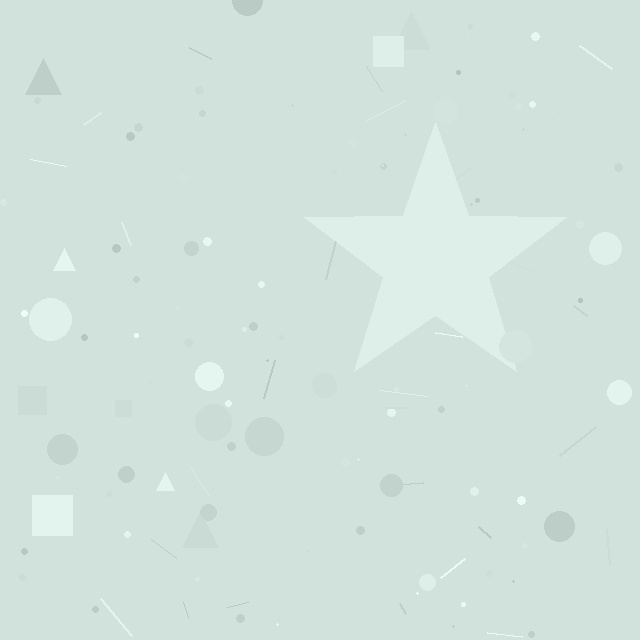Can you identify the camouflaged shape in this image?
The camouflaged shape is a star.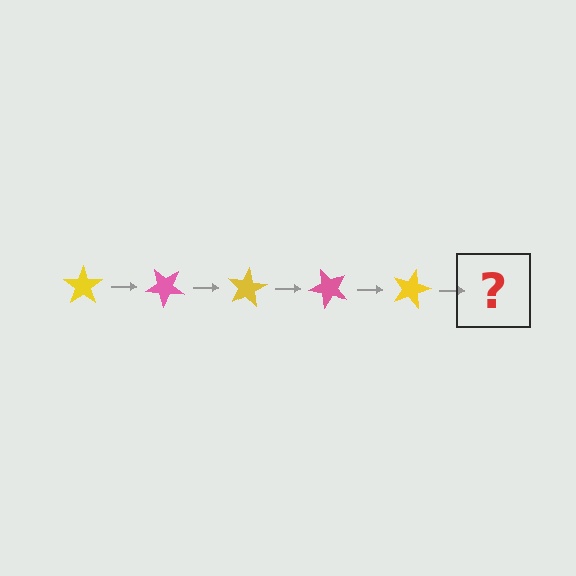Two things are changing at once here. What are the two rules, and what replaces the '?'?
The two rules are that it rotates 40 degrees each step and the color cycles through yellow and pink. The '?' should be a pink star, rotated 200 degrees from the start.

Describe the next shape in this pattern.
It should be a pink star, rotated 200 degrees from the start.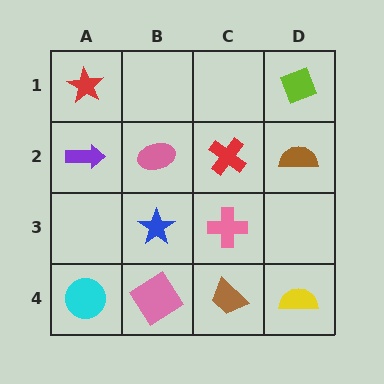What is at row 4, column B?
A pink diamond.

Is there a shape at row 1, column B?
No, that cell is empty.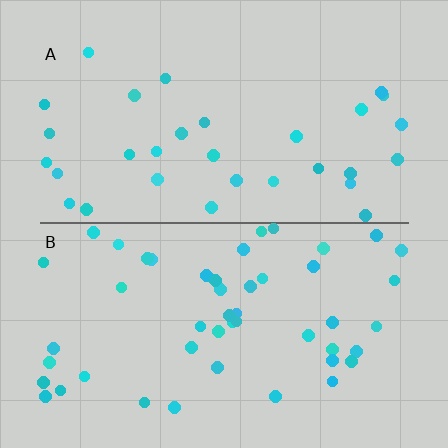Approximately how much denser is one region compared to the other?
Approximately 1.5× — region B over region A.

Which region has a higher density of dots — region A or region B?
B (the bottom).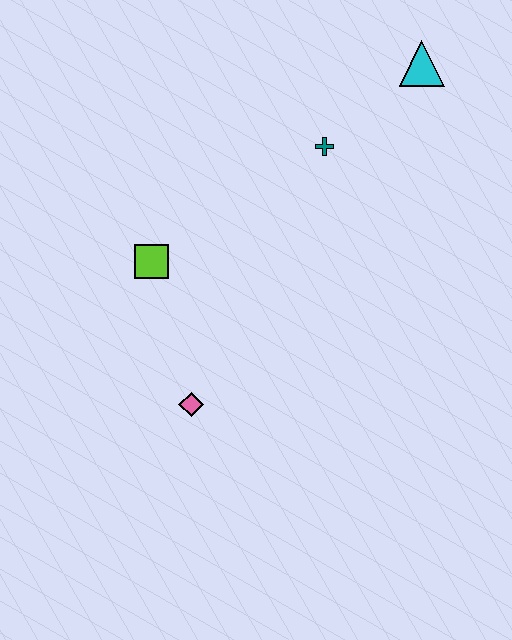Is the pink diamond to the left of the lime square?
No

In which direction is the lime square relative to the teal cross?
The lime square is to the left of the teal cross.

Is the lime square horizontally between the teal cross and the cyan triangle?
No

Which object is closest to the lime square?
The pink diamond is closest to the lime square.